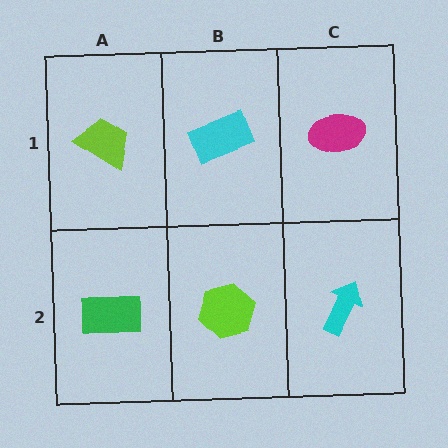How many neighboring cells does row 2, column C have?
2.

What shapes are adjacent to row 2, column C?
A magenta ellipse (row 1, column C), a lime hexagon (row 2, column B).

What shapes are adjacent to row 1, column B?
A lime hexagon (row 2, column B), a lime trapezoid (row 1, column A), a magenta ellipse (row 1, column C).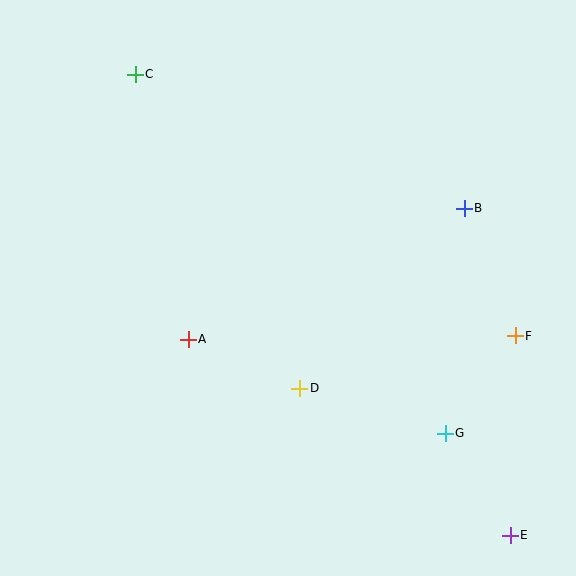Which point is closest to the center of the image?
Point D at (300, 388) is closest to the center.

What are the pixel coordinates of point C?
Point C is at (135, 74).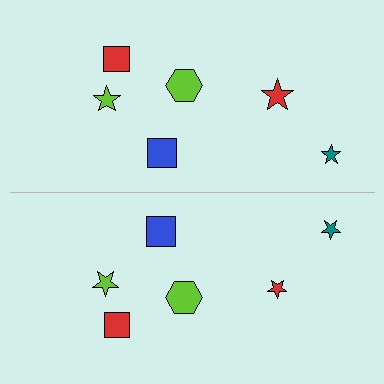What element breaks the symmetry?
The red star on the bottom side has a different size than its mirror counterpart.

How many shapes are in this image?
There are 12 shapes in this image.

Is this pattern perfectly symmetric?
No, the pattern is not perfectly symmetric. The red star on the bottom side has a different size than its mirror counterpart.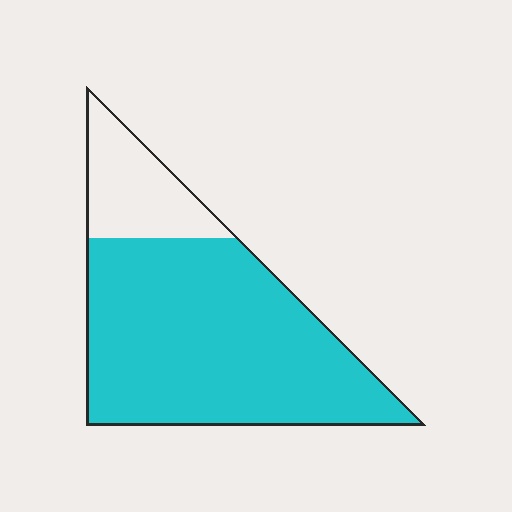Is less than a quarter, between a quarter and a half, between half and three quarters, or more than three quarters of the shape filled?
More than three quarters.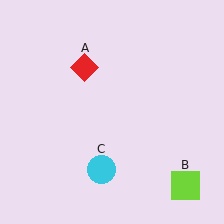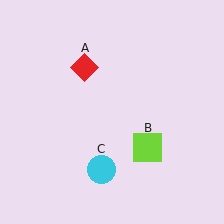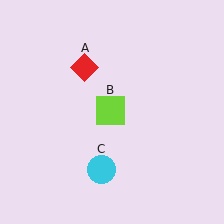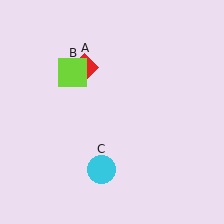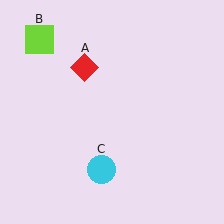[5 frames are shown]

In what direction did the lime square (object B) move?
The lime square (object B) moved up and to the left.